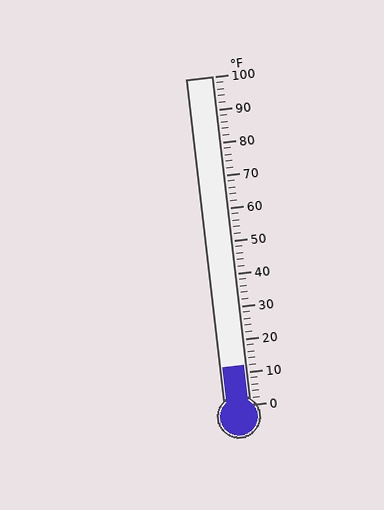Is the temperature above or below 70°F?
The temperature is below 70°F.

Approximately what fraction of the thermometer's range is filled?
The thermometer is filled to approximately 10% of its range.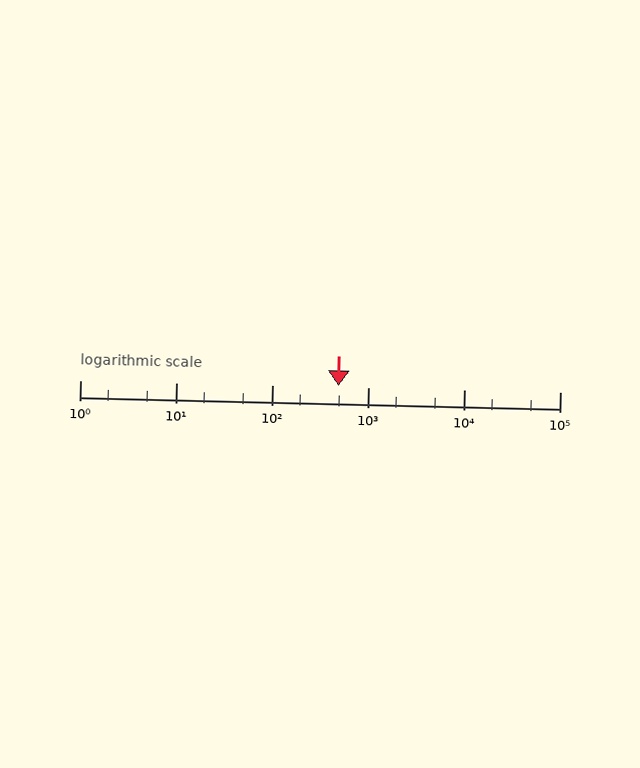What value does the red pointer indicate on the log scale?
The pointer indicates approximately 490.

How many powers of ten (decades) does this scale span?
The scale spans 5 decades, from 1 to 100000.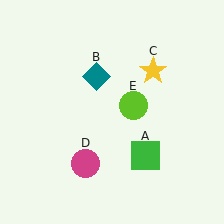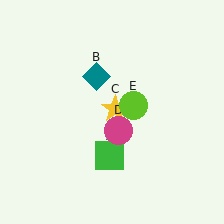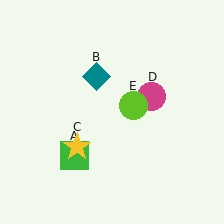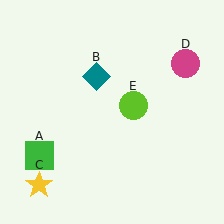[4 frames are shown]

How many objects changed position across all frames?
3 objects changed position: green square (object A), yellow star (object C), magenta circle (object D).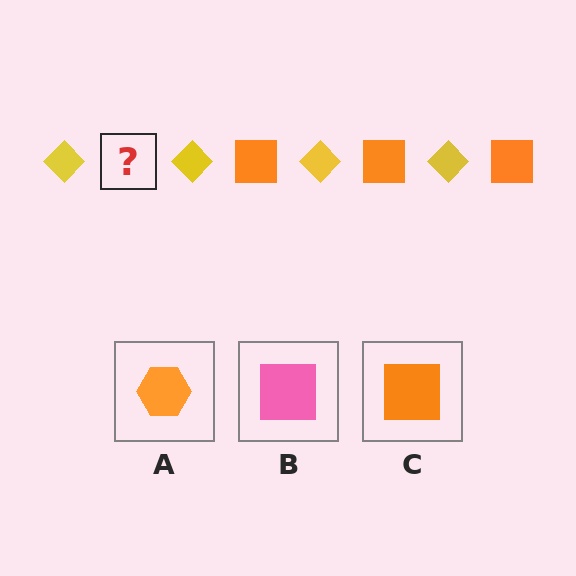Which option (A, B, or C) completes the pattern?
C.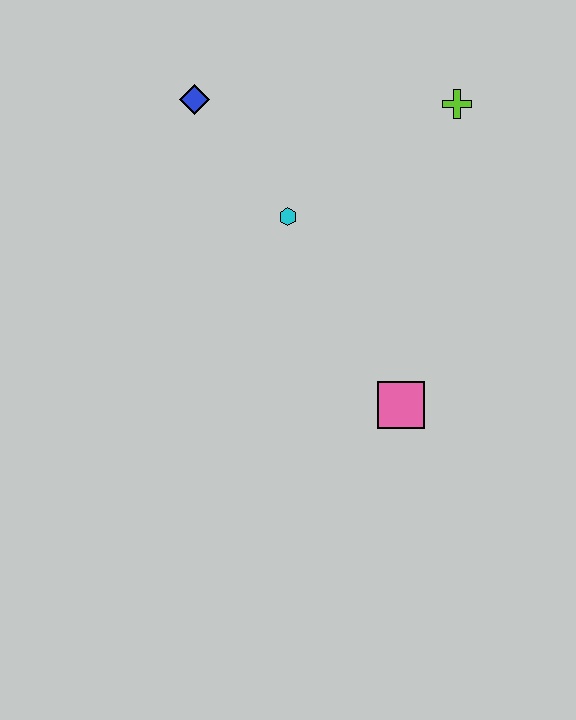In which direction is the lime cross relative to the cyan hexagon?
The lime cross is to the right of the cyan hexagon.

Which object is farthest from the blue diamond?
The pink square is farthest from the blue diamond.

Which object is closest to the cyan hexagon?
The blue diamond is closest to the cyan hexagon.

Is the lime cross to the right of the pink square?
Yes